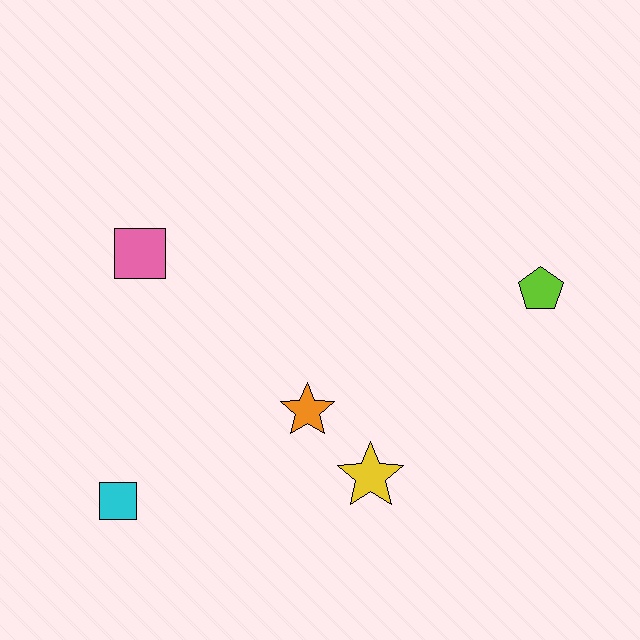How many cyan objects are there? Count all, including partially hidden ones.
There is 1 cyan object.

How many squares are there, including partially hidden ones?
There are 2 squares.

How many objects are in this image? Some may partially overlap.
There are 5 objects.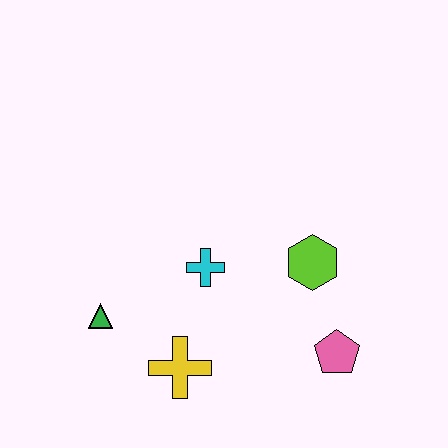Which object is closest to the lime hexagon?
The pink pentagon is closest to the lime hexagon.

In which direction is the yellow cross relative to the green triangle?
The yellow cross is to the right of the green triangle.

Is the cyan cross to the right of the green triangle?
Yes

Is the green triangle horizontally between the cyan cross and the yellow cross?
No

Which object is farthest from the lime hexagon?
The green triangle is farthest from the lime hexagon.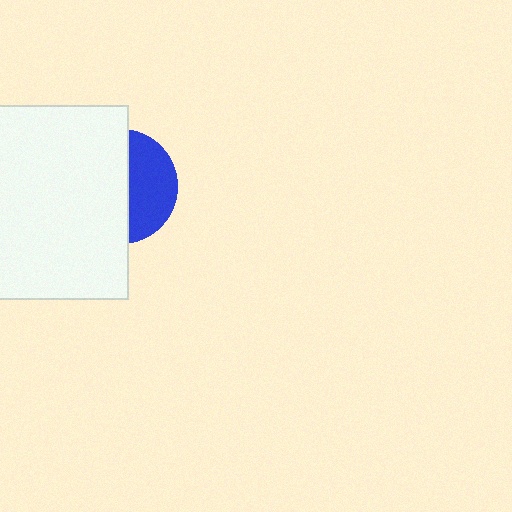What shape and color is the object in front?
The object in front is a white rectangle.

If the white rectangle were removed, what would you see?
You would see the complete blue circle.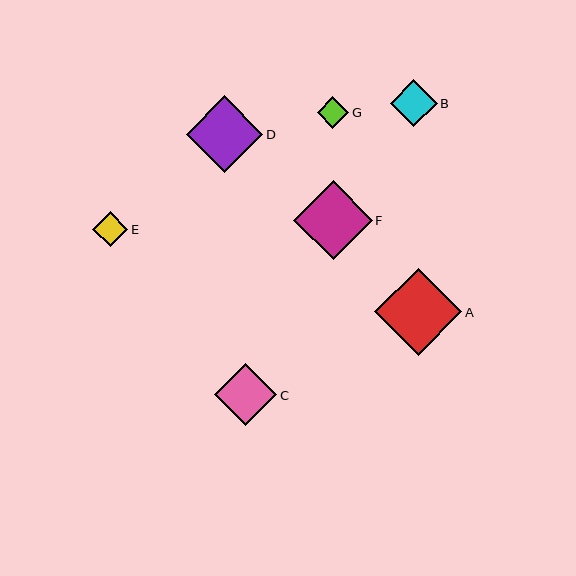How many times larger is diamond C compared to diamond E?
Diamond C is approximately 1.8 times the size of diamond E.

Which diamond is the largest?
Diamond A is the largest with a size of approximately 87 pixels.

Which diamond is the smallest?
Diamond G is the smallest with a size of approximately 31 pixels.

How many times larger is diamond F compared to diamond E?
Diamond F is approximately 2.3 times the size of diamond E.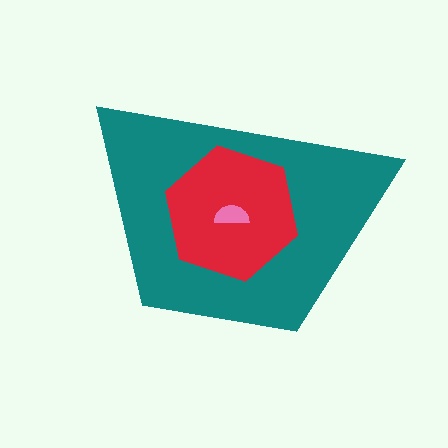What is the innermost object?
The pink semicircle.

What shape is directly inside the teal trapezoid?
The red hexagon.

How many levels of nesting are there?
3.